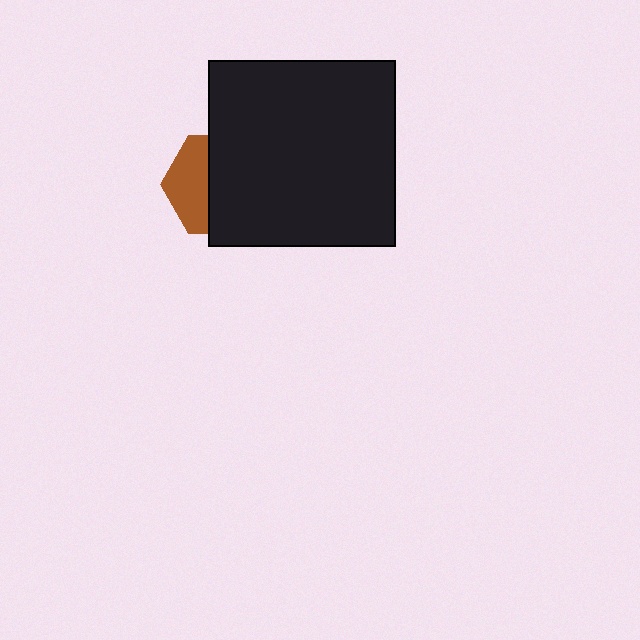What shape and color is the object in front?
The object in front is a black square.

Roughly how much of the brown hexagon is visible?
A small part of it is visible (roughly 39%).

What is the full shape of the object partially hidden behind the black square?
The partially hidden object is a brown hexagon.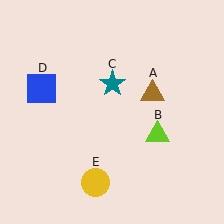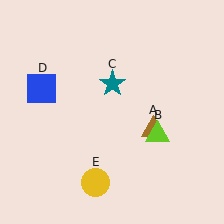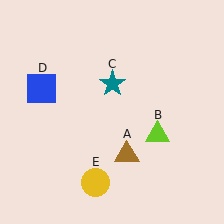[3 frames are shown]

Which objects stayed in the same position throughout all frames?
Lime triangle (object B) and teal star (object C) and blue square (object D) and yellow circle (object E) remained stationary.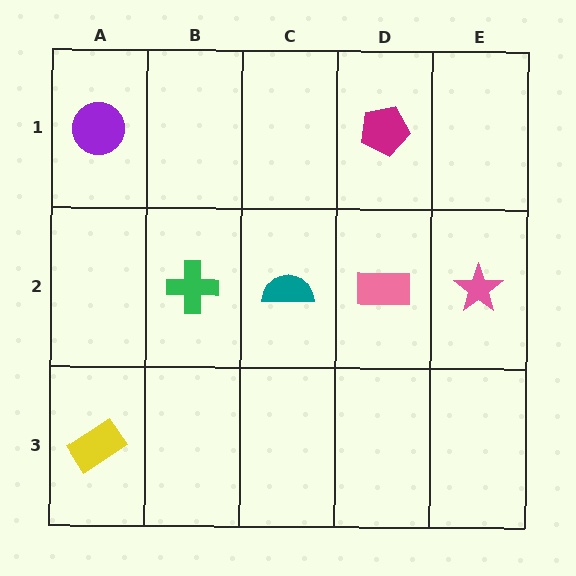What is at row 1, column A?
A purple circle.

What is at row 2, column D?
A pink rectangle.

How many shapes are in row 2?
4 shapes.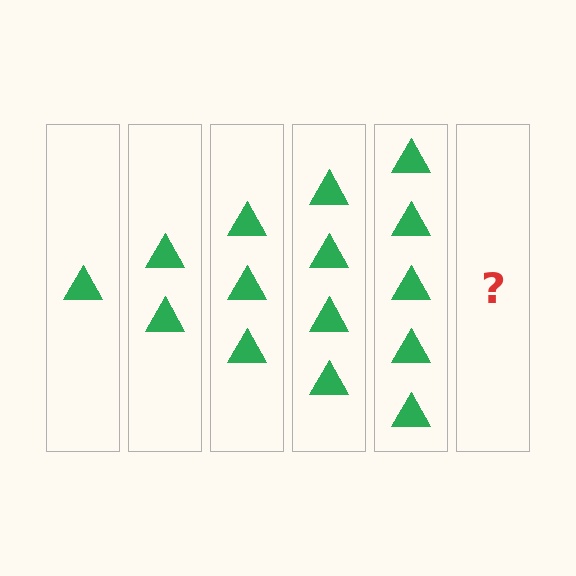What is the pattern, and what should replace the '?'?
The pattern is that each step adds one more triangle. The '?' should be 6 triangles.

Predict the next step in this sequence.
The next step is 6 triangles.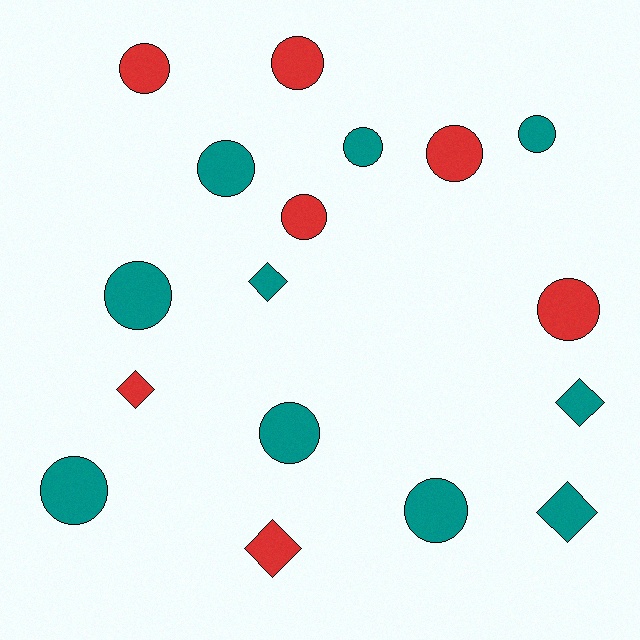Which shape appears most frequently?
Circle, with 12 objects.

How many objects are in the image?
There are 17 objects.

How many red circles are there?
There are 5 red circles.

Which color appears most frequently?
Teal, with 10 objects.